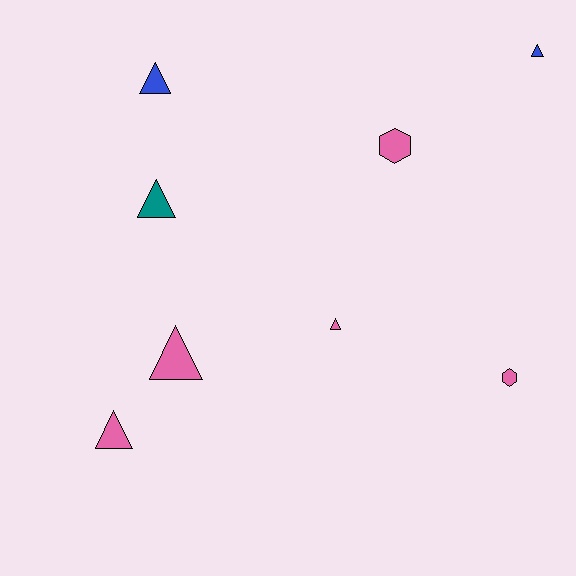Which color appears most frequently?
Pink, with 5 objects.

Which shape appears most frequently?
Triangle, with 6 objects.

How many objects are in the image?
There are 8 objects.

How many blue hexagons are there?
There are no blue hexagons.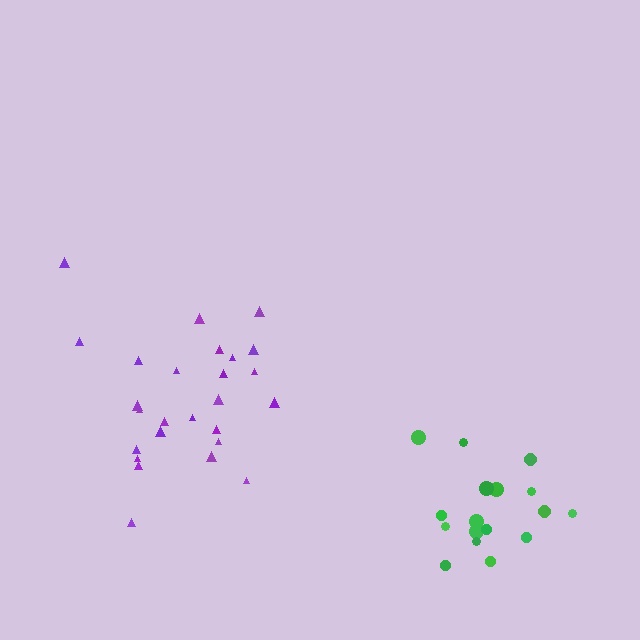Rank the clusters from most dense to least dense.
green, purple.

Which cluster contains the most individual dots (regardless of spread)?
Purple (26).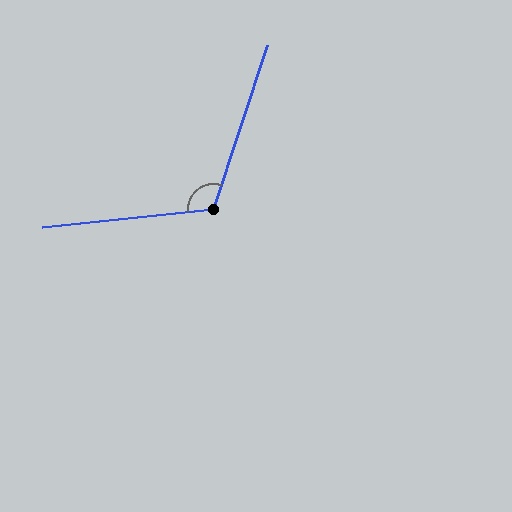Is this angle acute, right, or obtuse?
It is obtuse.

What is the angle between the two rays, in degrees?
Approximately 114 degrees.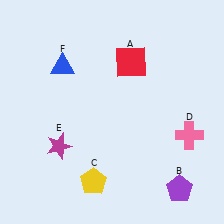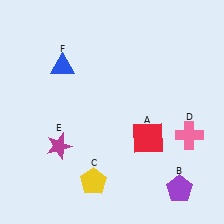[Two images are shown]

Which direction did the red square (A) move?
The red square (A) moved down.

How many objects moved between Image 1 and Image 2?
1 object moved between the two images.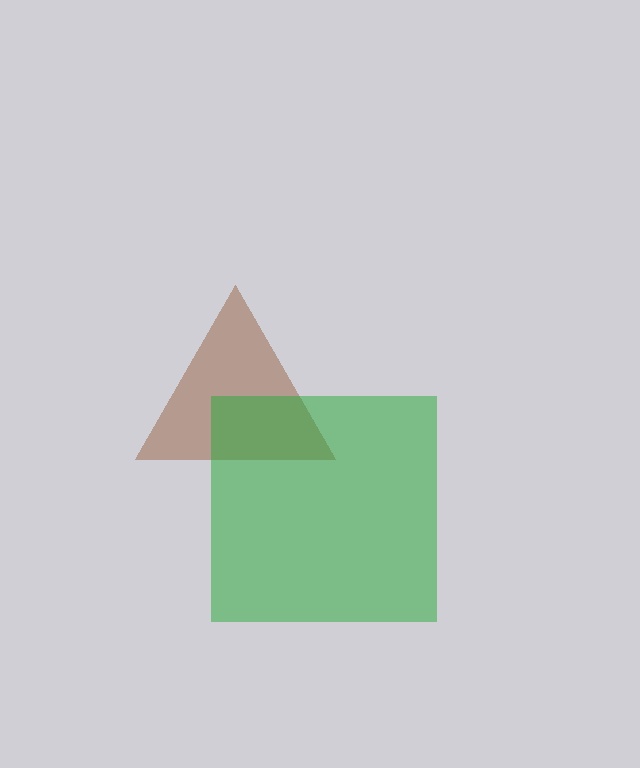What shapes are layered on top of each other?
The layered shapes are: a brown triangle, a green square.